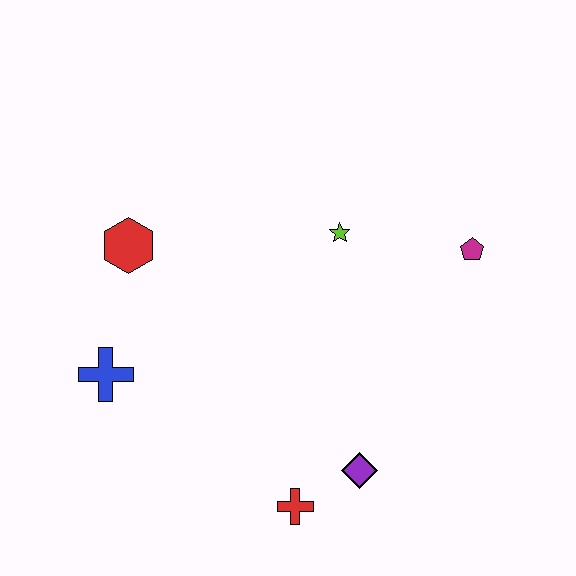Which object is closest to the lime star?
The magenta pentagon is closest to the lime star.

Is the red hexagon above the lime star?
No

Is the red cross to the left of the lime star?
Yes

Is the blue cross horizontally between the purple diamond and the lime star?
No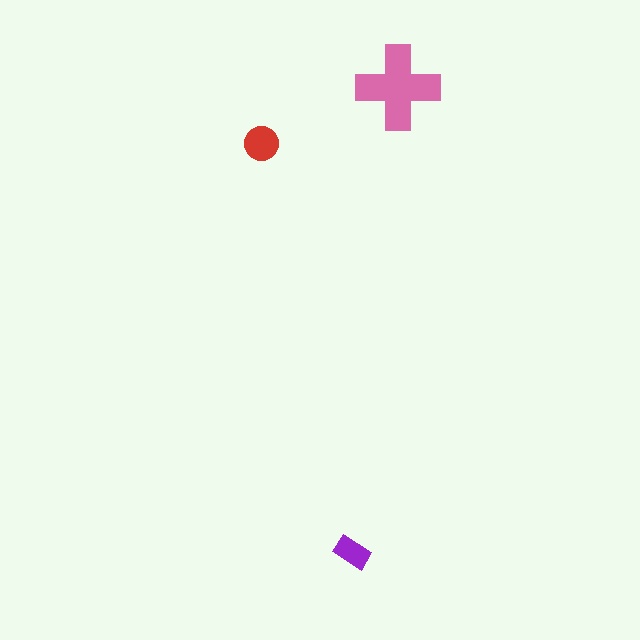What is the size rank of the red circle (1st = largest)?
2nd.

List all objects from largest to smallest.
The pink cross, the red circle, the purple rectangle.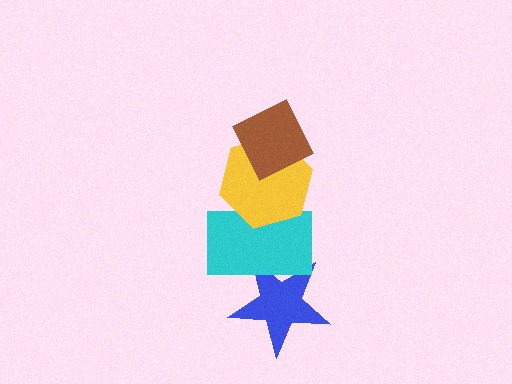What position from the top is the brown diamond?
The brown diamond is 1st from the top.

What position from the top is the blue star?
The blue star is 4th from the top.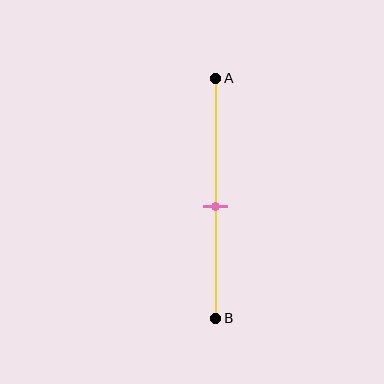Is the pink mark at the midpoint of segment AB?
No, the mark is at about 55% from A, not at the 50% midpoint.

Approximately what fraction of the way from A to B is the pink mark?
The pink mark is approximately 55% of the way from A to B.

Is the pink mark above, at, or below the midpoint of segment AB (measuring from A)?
The pink mark is below the midpoint of segment AB.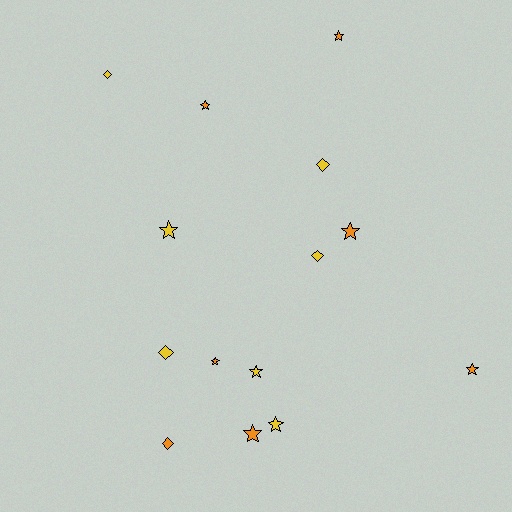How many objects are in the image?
There are 14 objects.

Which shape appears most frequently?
Star, with 9 objects.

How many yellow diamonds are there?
There are 4 yellow diamonds.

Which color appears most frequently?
Orange, with 7 objects.